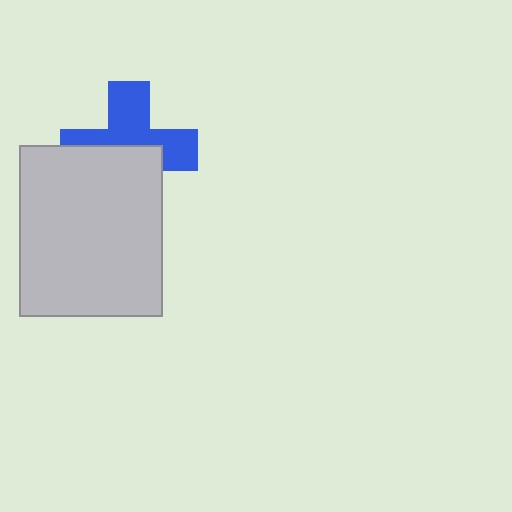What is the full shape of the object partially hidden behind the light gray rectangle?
The partially hidden object is a blue cross.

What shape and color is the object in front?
The object in front is a light gray rectangle.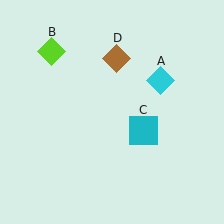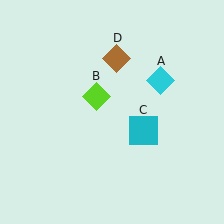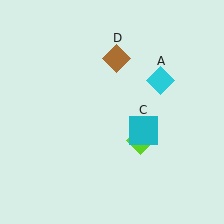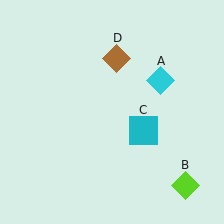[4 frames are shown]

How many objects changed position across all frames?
1 object changed position: lime diamond (object B).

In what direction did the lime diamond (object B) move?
The lime diamond (object B) moved down and to the right.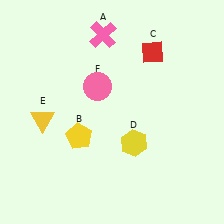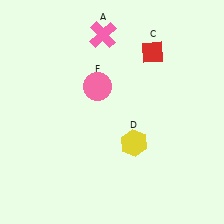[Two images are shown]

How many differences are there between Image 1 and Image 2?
There are 2 differences between the two images.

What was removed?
The yellow triangle (E), the yellow pentagon (B) were removed in Image 2.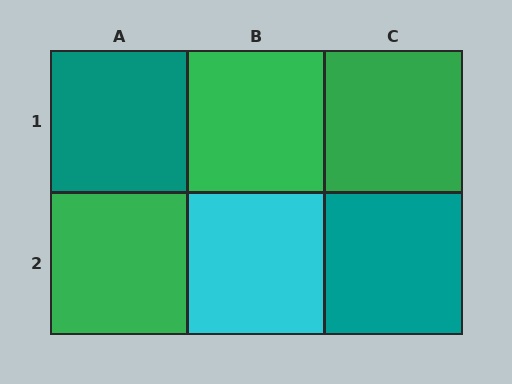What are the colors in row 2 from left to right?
Green, cyan, teal.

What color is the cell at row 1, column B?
Green.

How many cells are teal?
2 cells are teal.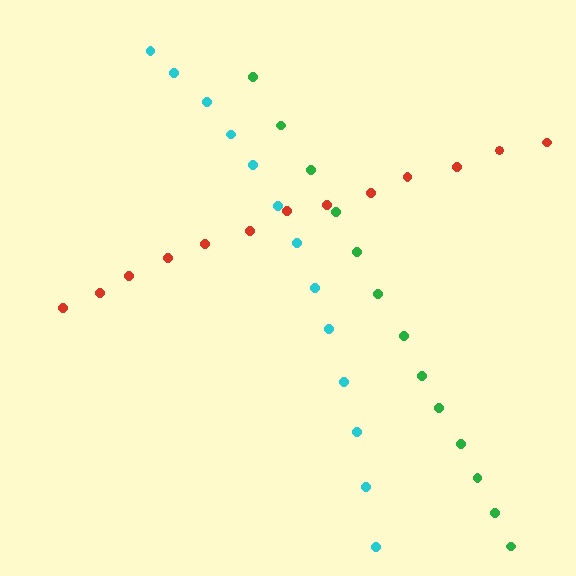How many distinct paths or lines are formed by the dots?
There are 3 distinct paths.